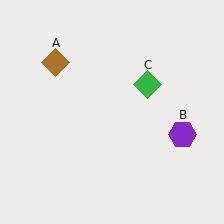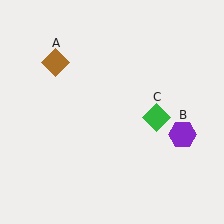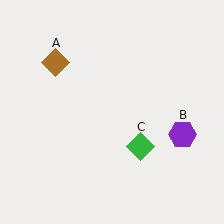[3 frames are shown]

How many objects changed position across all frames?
1 object changed position: green diamond (object C).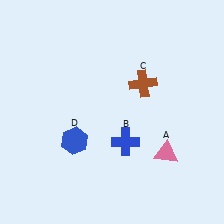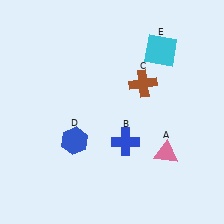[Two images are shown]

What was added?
A cyan square (E) was added in Image 2.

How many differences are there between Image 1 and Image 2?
There is 1 difference between the two images.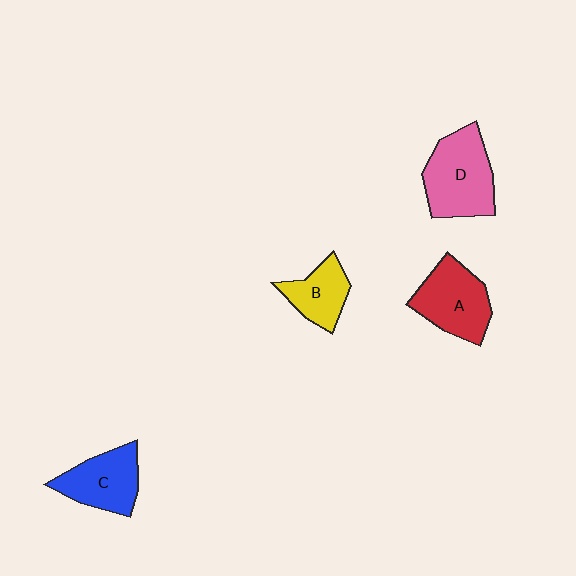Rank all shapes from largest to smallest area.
From largest to smallest: D (pink), A (red), C (blue), B (yellow).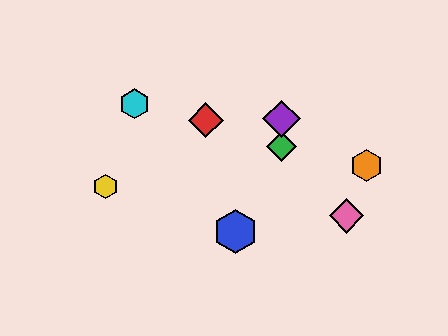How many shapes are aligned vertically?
2 shapes (the green diamond, the purple diamond) are aligned vertically.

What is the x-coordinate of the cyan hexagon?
The cyan hexagon is at x≈134.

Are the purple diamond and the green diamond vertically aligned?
Yes, both are at x≈281.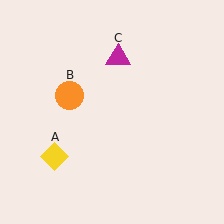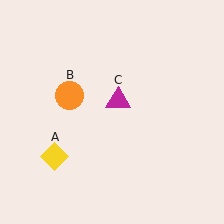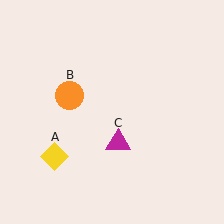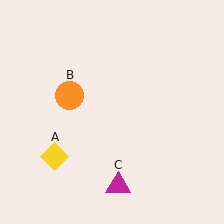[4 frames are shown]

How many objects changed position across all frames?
1 object changed position: magenta triangle (object C).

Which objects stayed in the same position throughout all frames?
Yellow diamond (object A) and orange circle (object B) remained stationary.